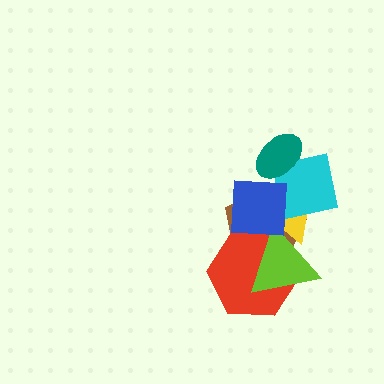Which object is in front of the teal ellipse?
The blue square is in front of the teal ellipse.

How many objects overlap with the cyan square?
4 objects overlap with the cyan square.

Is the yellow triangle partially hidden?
Yes, it is partially covered by another shape.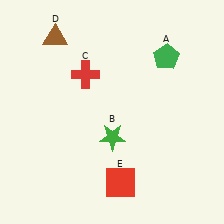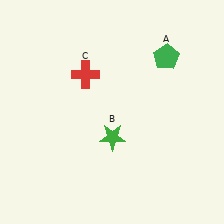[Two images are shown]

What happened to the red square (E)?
The red square (E) was removed in Image 2. It was in the bottom-right area of Image 1.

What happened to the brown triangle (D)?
The brown triangle (D) was removed in Image 2. It was in the top-left area of Image 1.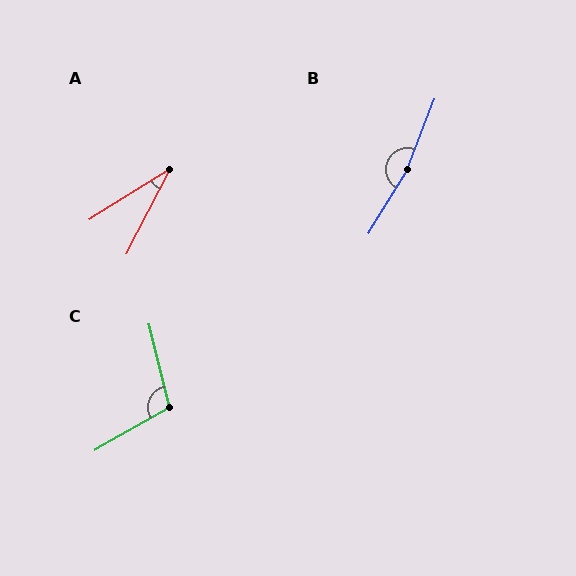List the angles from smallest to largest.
A (30°), C (106°), B (169°).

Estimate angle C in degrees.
Approximately 106 degrees.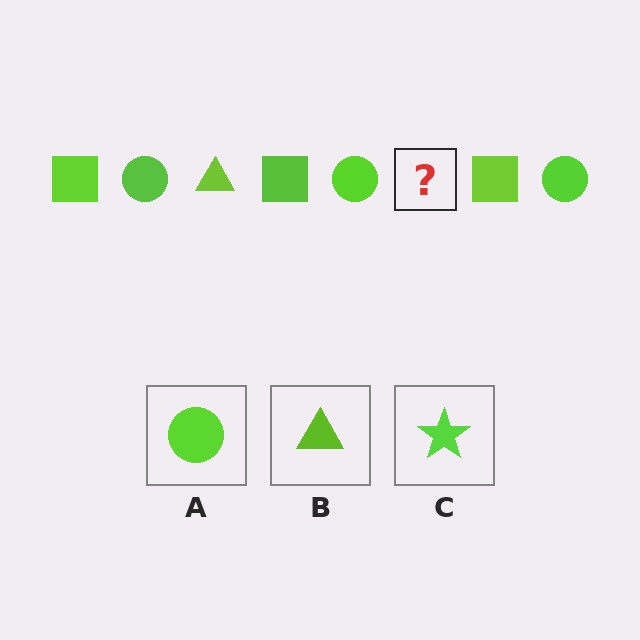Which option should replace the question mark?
Option B.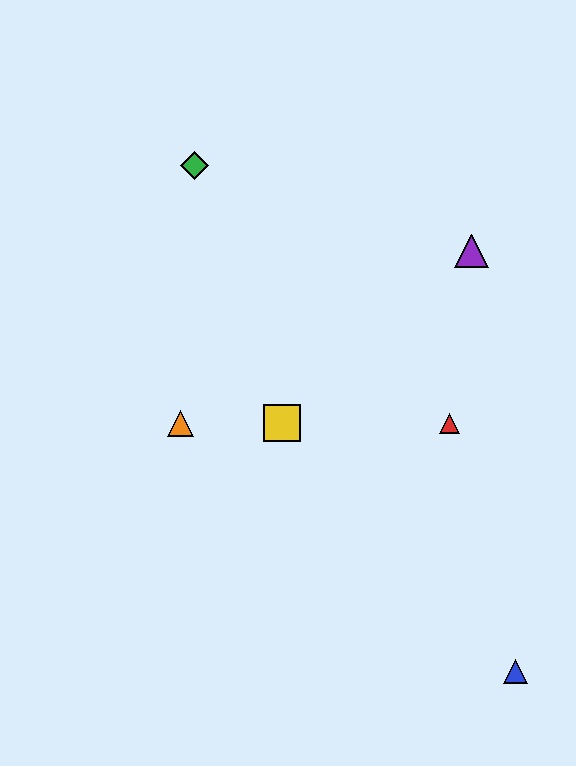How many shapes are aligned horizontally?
3 shapes (the red triangle, the yellow square, the orange triangle) are aligned horizontally.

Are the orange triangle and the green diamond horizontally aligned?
No, the orange triangle is at y≈423 and the green diamond is at y≈166.